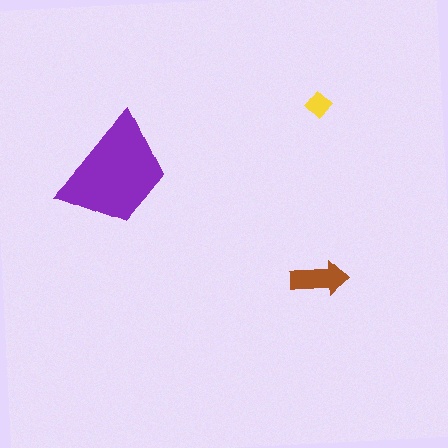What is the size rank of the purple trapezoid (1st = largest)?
1st.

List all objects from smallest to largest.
The yellow diamond, the brown arrow, the purple trapezoid.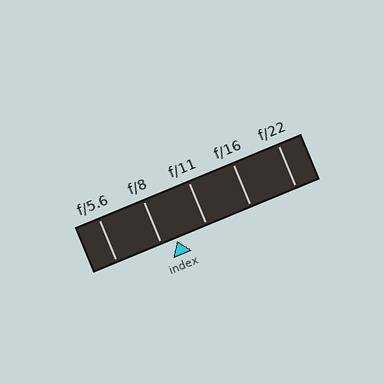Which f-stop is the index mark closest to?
The index mark is closest to f/8.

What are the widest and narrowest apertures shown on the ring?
The widest aperture shown is f/5.6 and the narrowest is f/22.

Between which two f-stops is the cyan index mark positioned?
The index mark is between f/8 and f/11.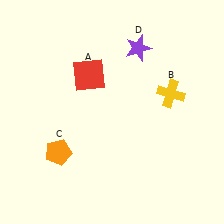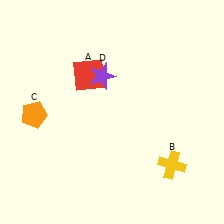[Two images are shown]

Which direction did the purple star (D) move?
The purple star (D) moved left.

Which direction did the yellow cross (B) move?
The yellow cross (B) moved down.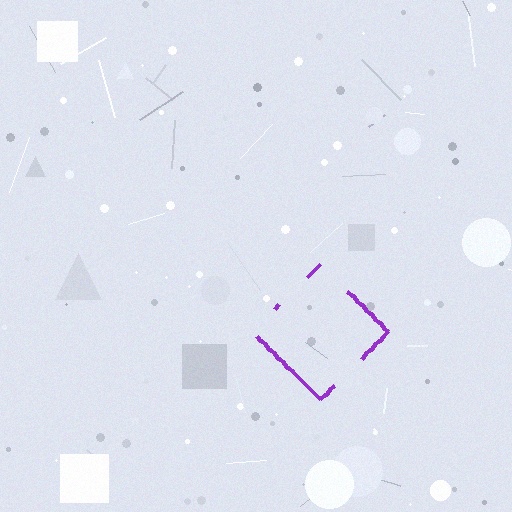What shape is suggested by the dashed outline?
The dashed outline suggests a diamond.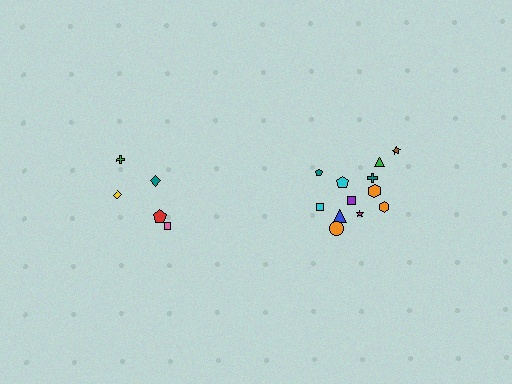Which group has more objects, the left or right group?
The right group.